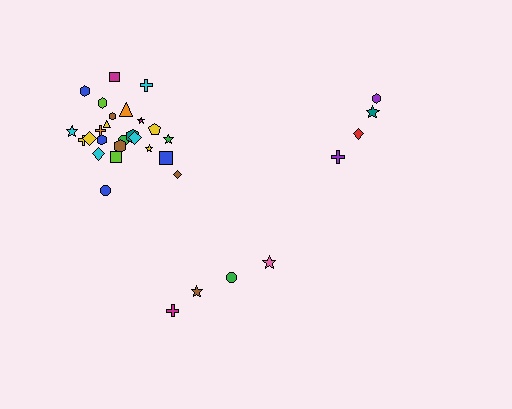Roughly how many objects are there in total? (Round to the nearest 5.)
Roughly 35 objects in total.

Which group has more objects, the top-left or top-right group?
The top-left group.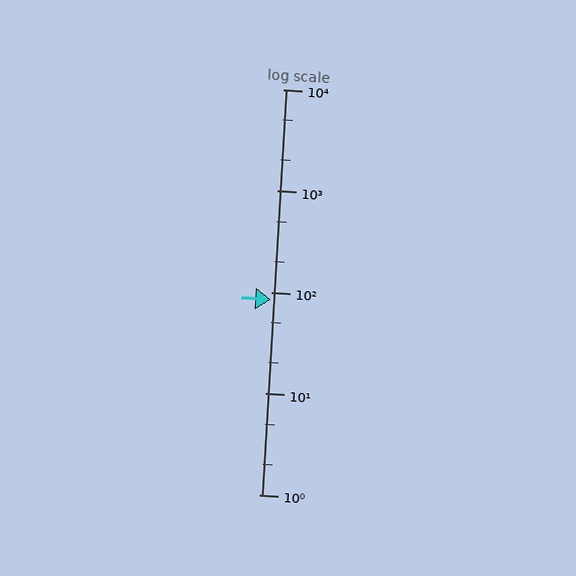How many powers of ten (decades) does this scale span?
The scale spans 4 decades, from 1 to 10000.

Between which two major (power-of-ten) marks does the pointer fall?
The pointer is between 10 and 100.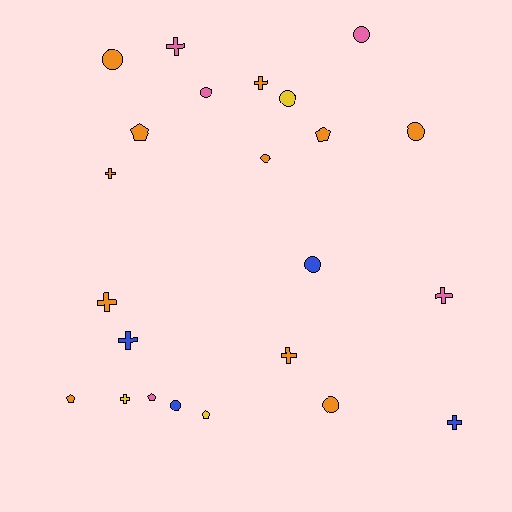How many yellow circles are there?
There is 1 yellow circle.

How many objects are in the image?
There are 23 objects.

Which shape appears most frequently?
Circle, with 9 objects.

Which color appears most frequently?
Orange, with 11 objects.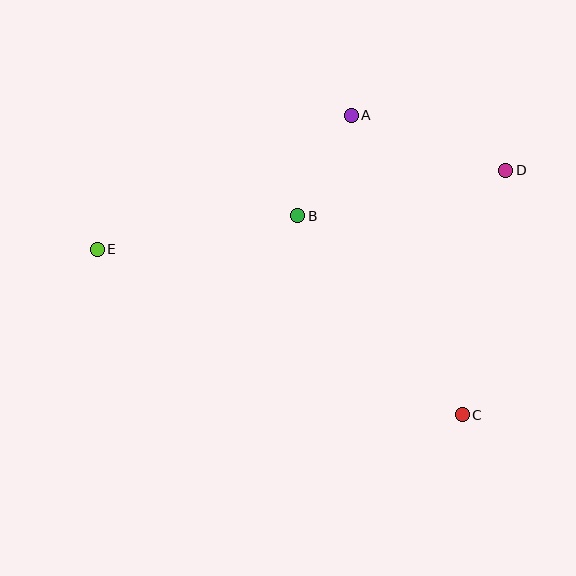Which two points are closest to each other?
Points A and B are closest to each other.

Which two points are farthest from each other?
Points D and E are farthest from each other.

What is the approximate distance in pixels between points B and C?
The distance between B and C is approximately 258 pixels.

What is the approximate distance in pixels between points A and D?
The distance between A and D is approximately 164 pixels.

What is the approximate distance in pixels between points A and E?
The distance between A and E is approximately 287 pixels.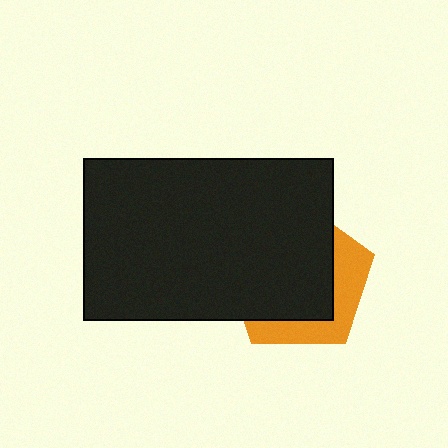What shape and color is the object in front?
The object in front is a black rectangle.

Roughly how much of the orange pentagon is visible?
A small part of it is visible (roughly 32%).